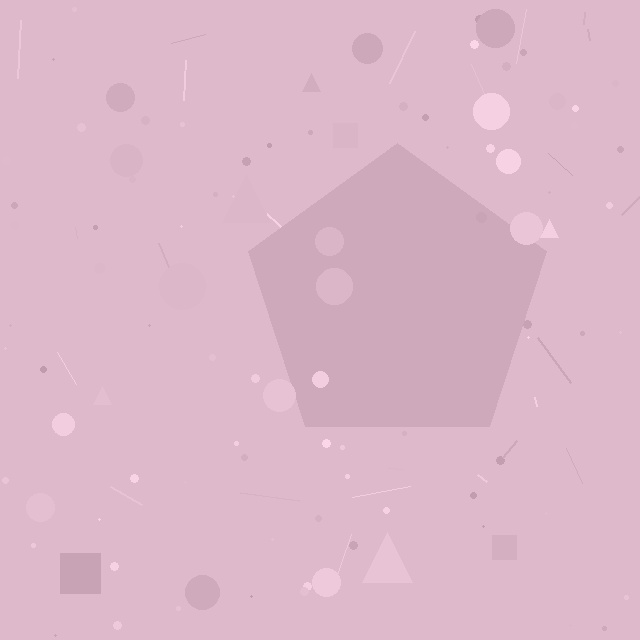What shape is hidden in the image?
A pentagon is hidden in the image.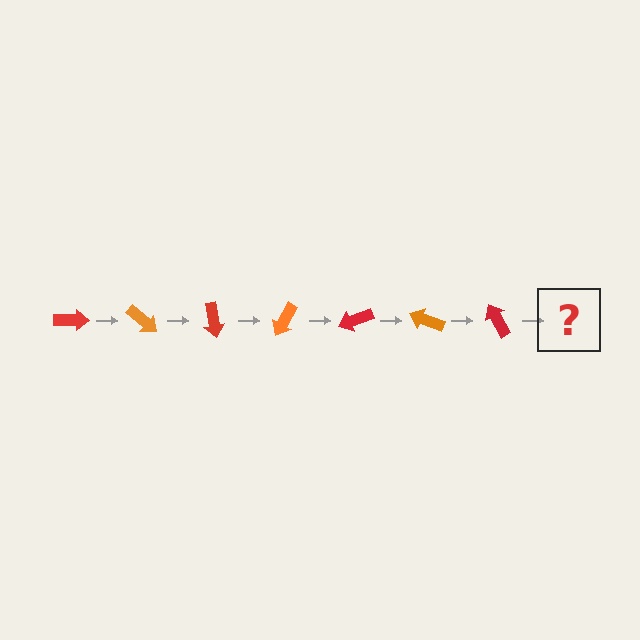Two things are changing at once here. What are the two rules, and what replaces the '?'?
The two rules are that it rotates 40 degrees each step and the color cycles through red and orange. The '?' should be an orange arrow, rotated 280 degrees from the start.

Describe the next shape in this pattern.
It should be an orange arrow, rotated 280 degrees from the start.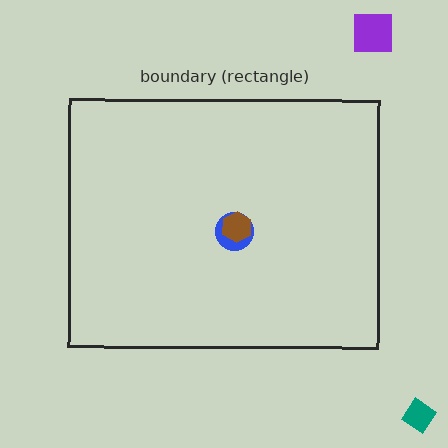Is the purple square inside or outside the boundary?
Outside.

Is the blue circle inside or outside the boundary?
Inside.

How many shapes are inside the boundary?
2 inside, 2 outside.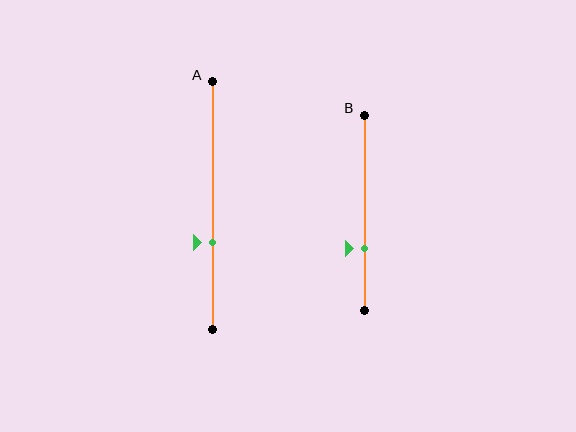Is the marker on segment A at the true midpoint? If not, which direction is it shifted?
No, the marker on segment A is shifted downward by about 15% of the segment length.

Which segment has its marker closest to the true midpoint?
Segment A has its marker closest to the true midpoint.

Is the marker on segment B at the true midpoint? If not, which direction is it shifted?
No, the marker on segment B is shifted downward by about 18% of the segment length.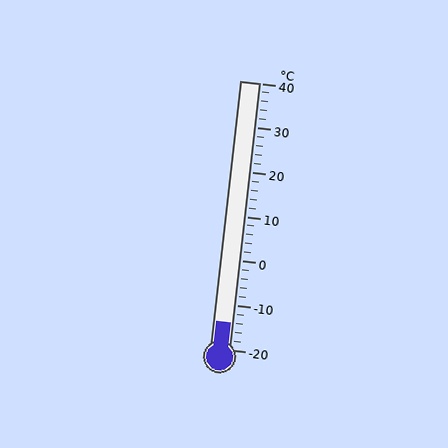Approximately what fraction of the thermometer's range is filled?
The thermometer is filled to approximately 10% of its range.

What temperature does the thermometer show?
The thermometer shows approximately -14°C.